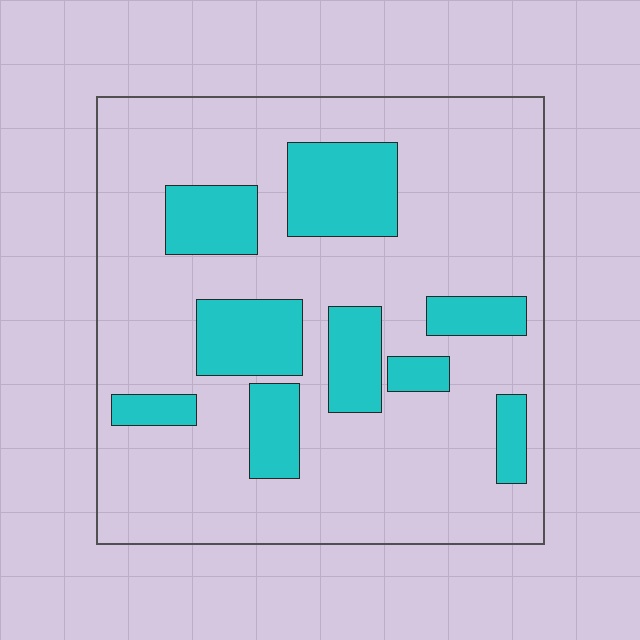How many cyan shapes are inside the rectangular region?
9.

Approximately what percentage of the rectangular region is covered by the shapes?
Approximately 25%.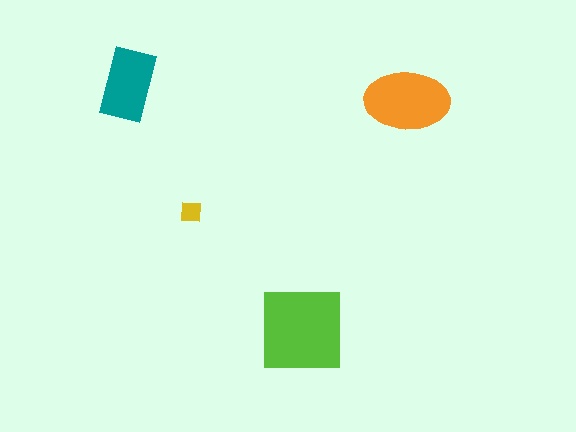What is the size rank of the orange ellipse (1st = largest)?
2nd.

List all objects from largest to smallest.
The lime square, the orange ellipse, the teal rectangle, the yellow square.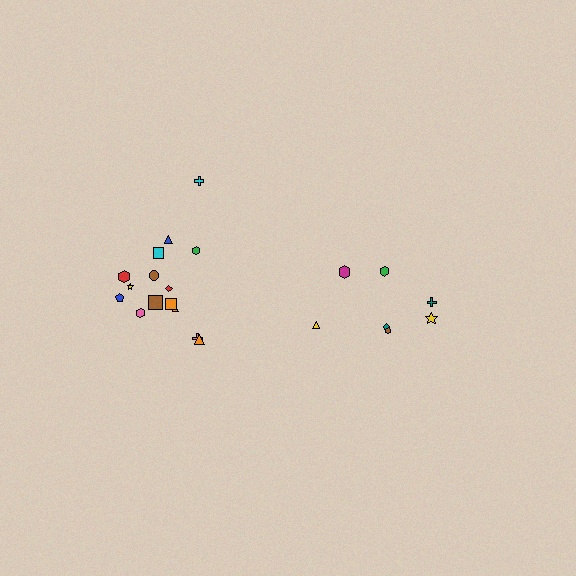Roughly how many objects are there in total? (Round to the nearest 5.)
Roughly 20 objects in total.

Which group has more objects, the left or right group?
The left group.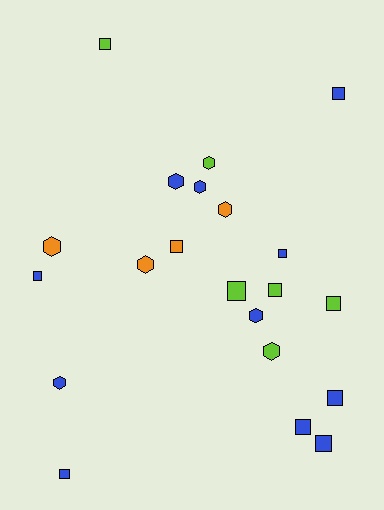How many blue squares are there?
There are 7 blue squares.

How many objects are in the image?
There are 21 objects.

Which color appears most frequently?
Blue, with 11 objects.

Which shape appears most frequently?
Square, with 12 objects.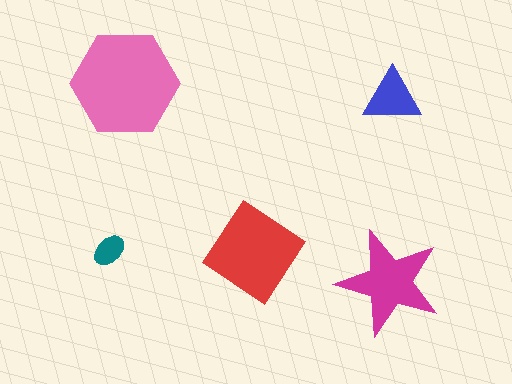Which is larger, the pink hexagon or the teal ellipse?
The pink hexagon.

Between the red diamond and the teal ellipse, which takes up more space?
The red diamond.